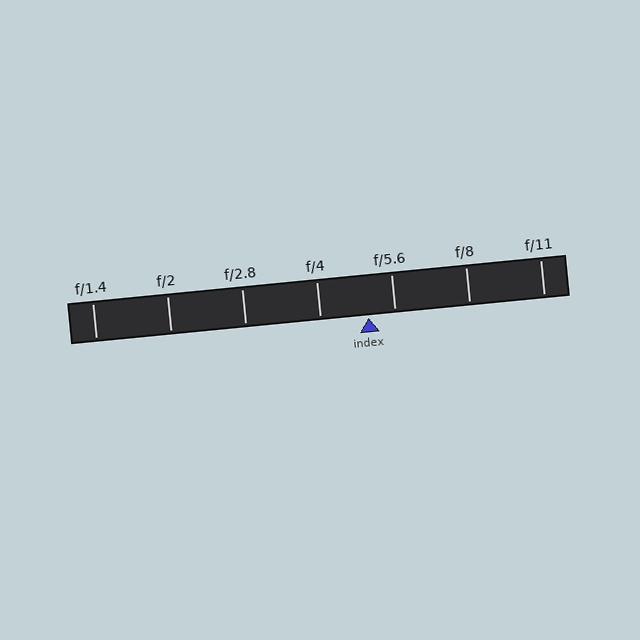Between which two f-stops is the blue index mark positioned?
The index mark is between f/4 and f/5.6.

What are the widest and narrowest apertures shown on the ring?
The widest aperture shown is f/1.4 and the narrowest is f/11.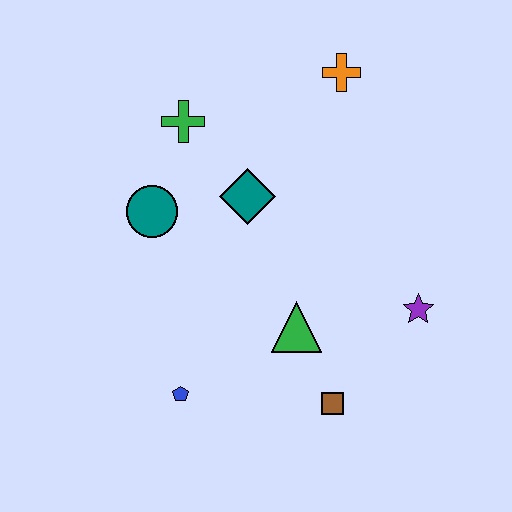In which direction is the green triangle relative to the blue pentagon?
The green triangle is to the right of the blue pentagon.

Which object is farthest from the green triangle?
The orange cross is farthest from the green triangle.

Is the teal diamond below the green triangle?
No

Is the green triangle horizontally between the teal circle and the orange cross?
Yes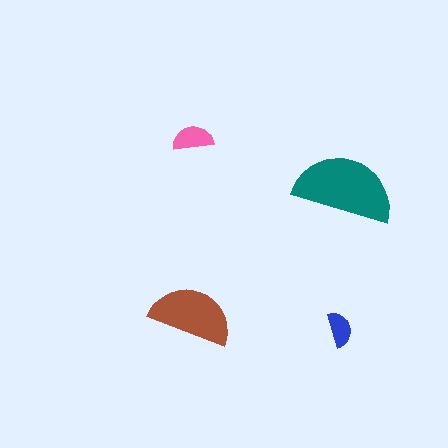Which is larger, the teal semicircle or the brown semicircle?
The teal one.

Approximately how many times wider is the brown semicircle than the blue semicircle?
About 2.5 times wider.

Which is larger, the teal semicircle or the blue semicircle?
The teal one.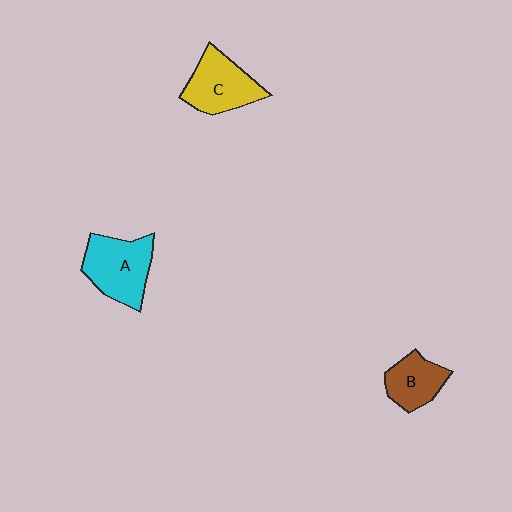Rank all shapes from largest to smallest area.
From largest to smallest: A (cyan), C (yellow), B (brown).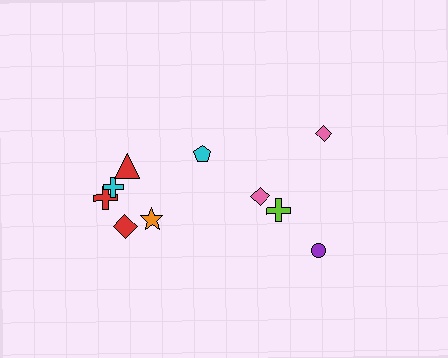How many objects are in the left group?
There are 6 objects.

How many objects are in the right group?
There are 4 objects.